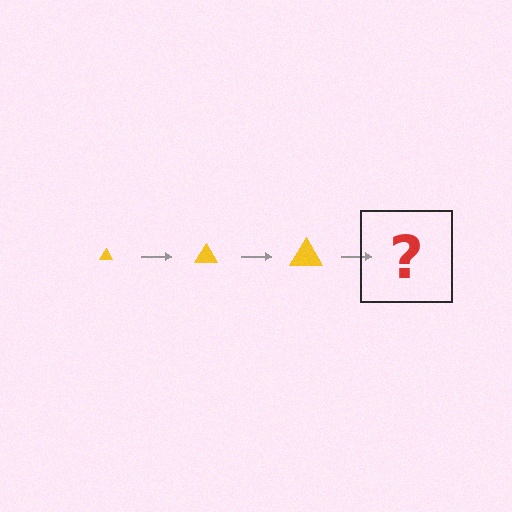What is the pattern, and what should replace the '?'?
The pattern is that the triangle gets progressively larger each step. The '?' should be a yellow triangle, larger than the previous one.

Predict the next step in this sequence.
The next step is a yellow triangle, larger than the previous one.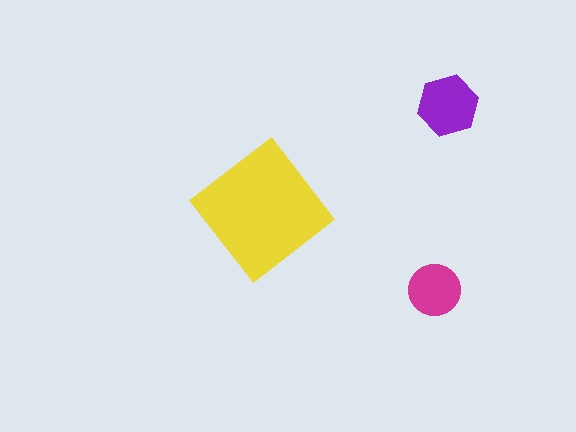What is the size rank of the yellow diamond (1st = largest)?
1st.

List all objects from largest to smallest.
The yellow diamond, the purple hexagon, the magenta circle.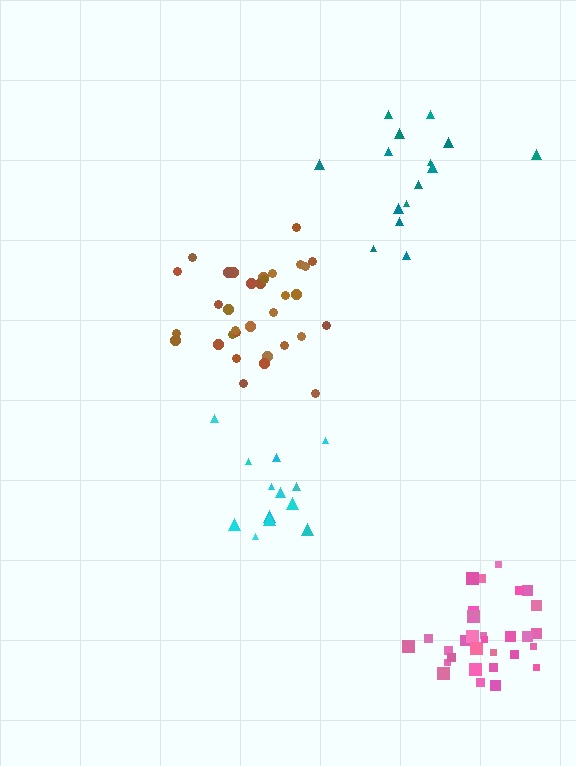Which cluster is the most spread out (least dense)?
Teal.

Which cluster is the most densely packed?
Pink.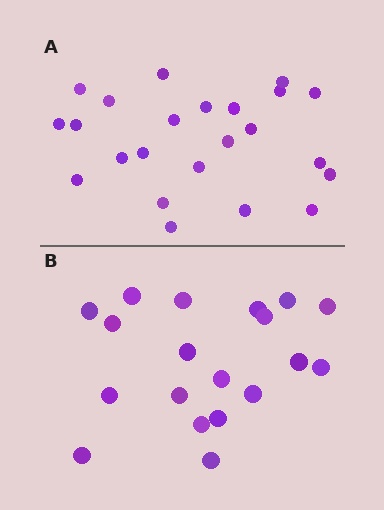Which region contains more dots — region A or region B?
Region A (the top region) has more dots.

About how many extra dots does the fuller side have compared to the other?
Region A has about 4 more dots than region B.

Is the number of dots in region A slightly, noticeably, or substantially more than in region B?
Region A has only slightly more — the two regions are fairly close. The ratio is roughly 1.2 to 1.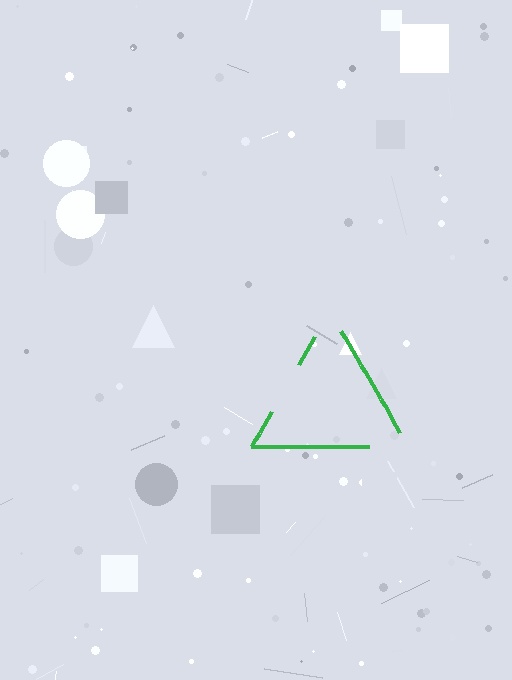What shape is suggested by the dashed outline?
The dashed outline suggests a triangle.